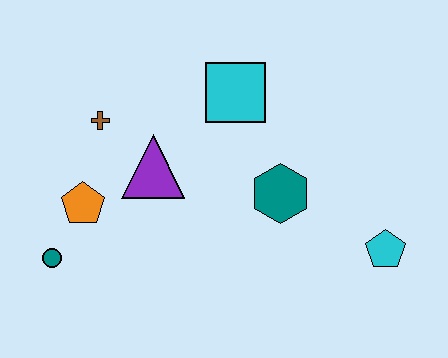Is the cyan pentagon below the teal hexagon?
Yes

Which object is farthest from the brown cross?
The cyan pentagon is farthest from the brown cross.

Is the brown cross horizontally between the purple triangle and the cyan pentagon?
No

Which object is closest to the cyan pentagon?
The teal hexagon is closest to the cyan pentagon.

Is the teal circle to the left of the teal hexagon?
Yes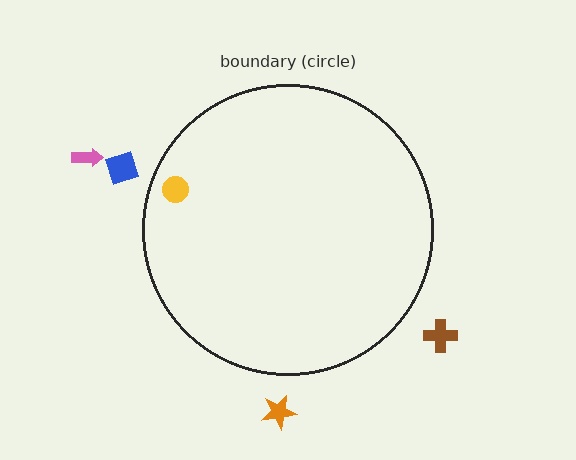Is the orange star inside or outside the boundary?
Outside.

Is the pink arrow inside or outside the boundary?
Outside.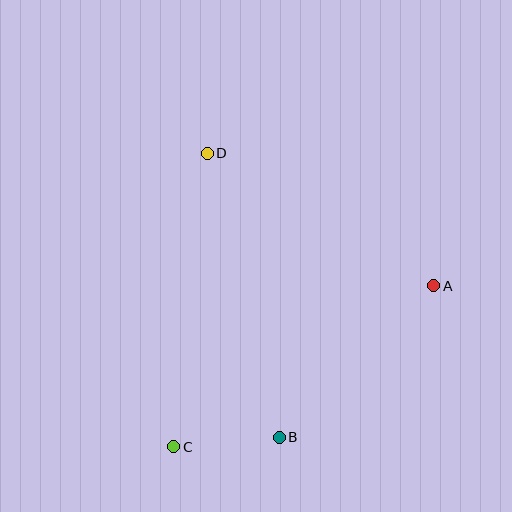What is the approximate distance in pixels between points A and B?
The distance between A and B is approximately 216 pixels.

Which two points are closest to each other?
Points B and C are closest to each other.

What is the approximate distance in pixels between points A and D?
The distance between A and D is approximately 262 pixels.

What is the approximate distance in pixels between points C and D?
The distance between C and D is approximately 295 pixels.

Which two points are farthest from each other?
Points A and C are farthest from each other.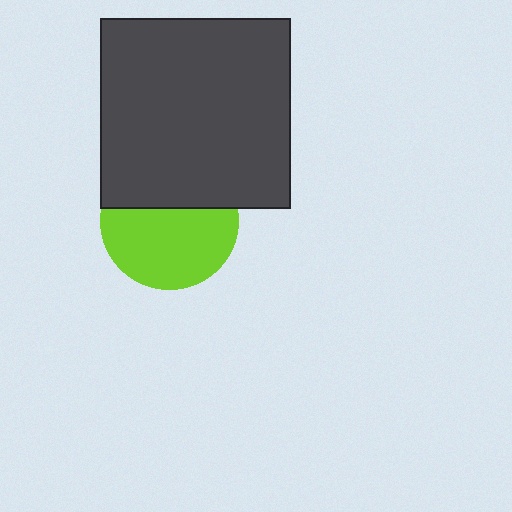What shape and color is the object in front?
The object in front is a dark gray square.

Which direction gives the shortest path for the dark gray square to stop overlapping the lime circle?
Moving up gives the shortest separation.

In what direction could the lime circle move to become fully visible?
The lime circle could move down. That would shift it out from behind the dark gray square entirely.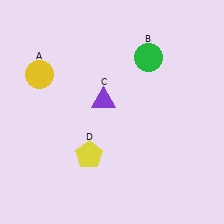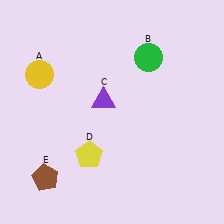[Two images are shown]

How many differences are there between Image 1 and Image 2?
There is 1 difference between the two images.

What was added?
A brown pentagon (E) was added in Image 2.